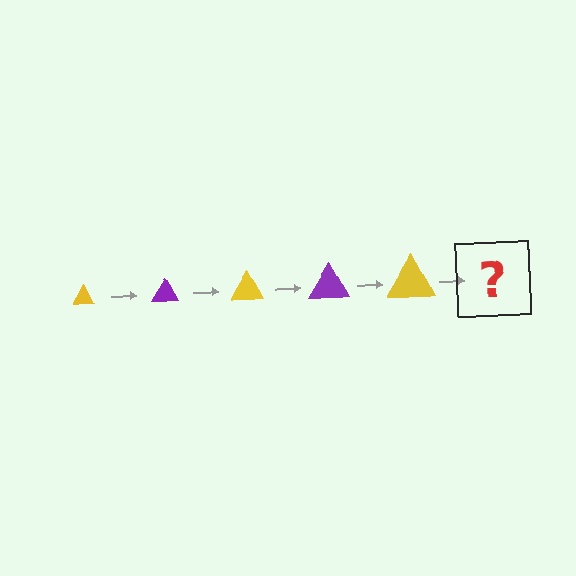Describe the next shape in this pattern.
It should be a purple triangle, larger than the previous one.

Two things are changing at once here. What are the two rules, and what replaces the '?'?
The two rules are that the triangle grows larger each step and the color cycles through yellow and purple. The '?' should be a purple triangle, larger than the previous one.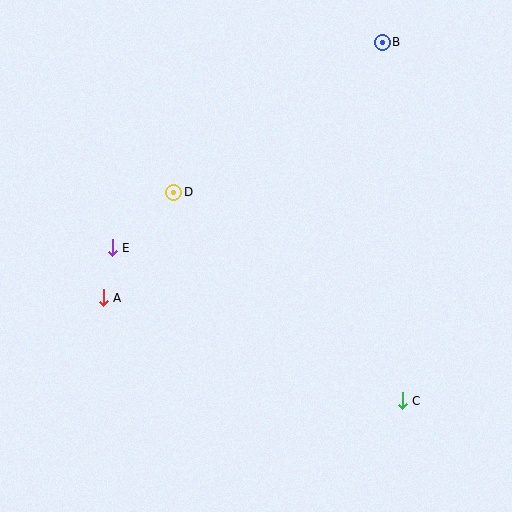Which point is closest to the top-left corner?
Point D is closest to the top-left corner.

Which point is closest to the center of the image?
Point D at (174, 192) is closest to the center.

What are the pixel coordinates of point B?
Point B is at (382, 42).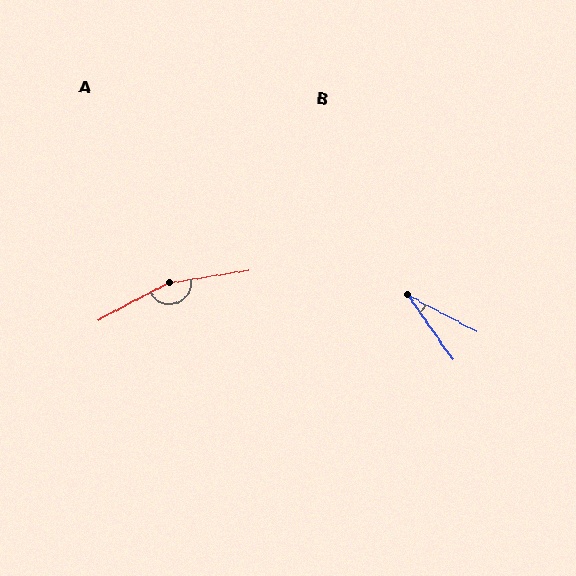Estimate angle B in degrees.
Approximately 27 degrees.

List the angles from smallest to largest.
B (27°), A (161°).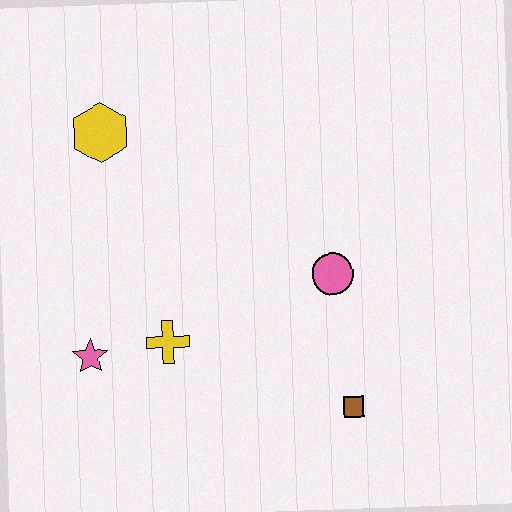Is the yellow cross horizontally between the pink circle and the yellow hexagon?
Yes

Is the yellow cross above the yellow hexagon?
No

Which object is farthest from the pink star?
The brown square is farthest from the pink star.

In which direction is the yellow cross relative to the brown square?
The yellow cross is to the left of the brown square.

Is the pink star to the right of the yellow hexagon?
No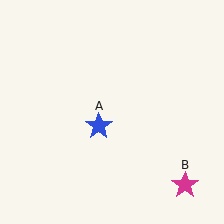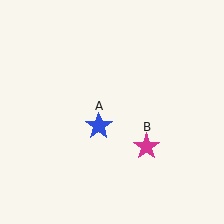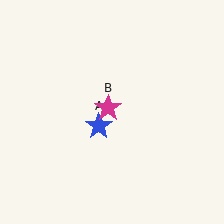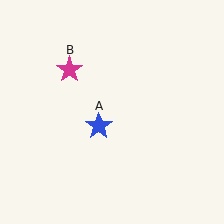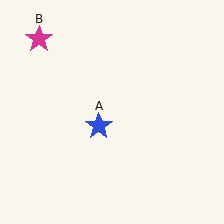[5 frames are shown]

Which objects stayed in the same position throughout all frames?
Blue star (object A) remained stationary.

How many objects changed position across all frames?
1 object changed position: magenta star (object B).